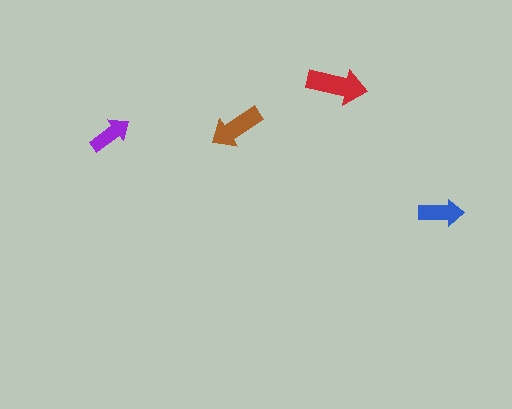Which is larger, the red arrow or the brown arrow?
The red one.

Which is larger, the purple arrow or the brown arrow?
The brown one.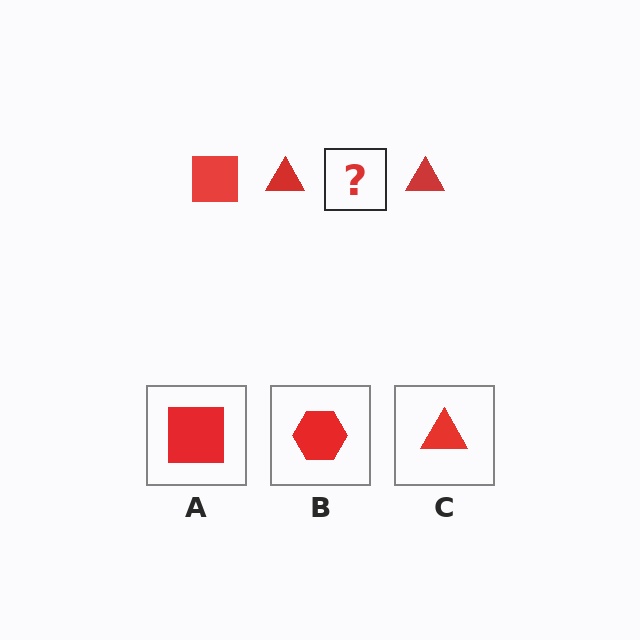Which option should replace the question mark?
Option A.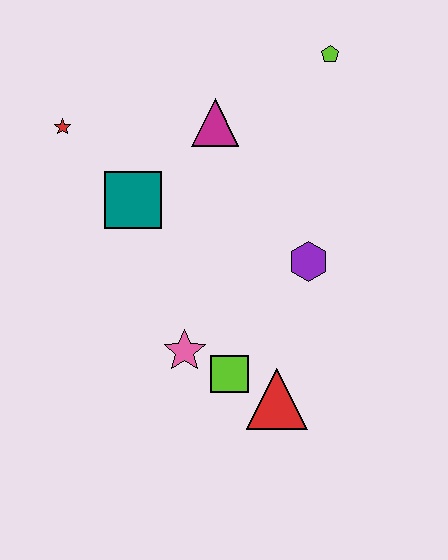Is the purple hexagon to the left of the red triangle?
No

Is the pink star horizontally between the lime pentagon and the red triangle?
No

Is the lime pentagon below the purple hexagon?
No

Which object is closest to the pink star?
The lime square is closest to the pink star.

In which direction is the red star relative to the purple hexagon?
The red star is to the left of the purple hexagon.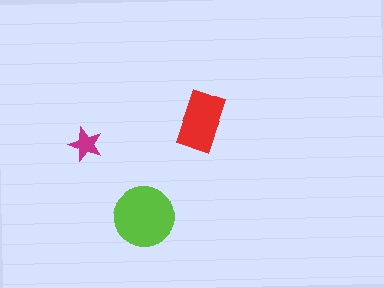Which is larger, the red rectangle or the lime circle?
The lime circle.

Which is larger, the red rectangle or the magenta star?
The red rectangle.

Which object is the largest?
The lime circle.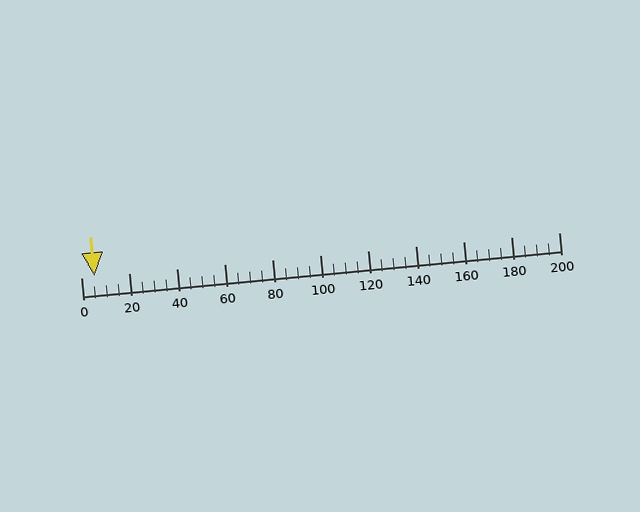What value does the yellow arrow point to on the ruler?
The yellow arrow points to approximately 6.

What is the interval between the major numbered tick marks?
The major tick marks are spaced 20 units apart.